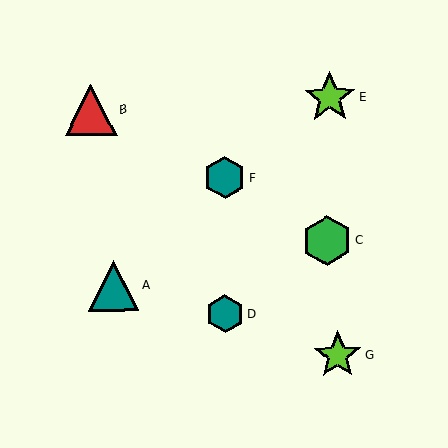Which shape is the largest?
The red triangle (labeled B) is the largest.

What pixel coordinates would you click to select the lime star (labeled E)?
Click at (330, 98) to select the lime star E.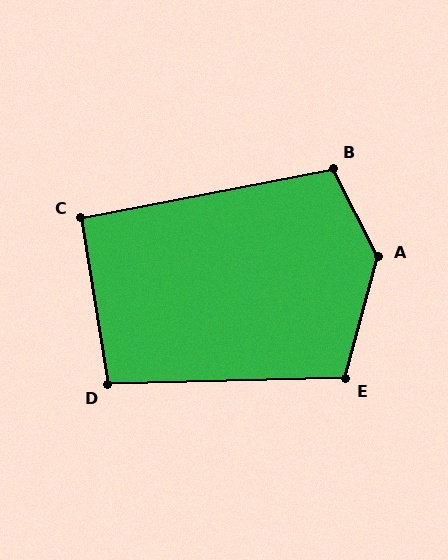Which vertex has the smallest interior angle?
C, at approximately 92 degrees.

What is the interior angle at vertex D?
Approximately 98 degrees (obtuse).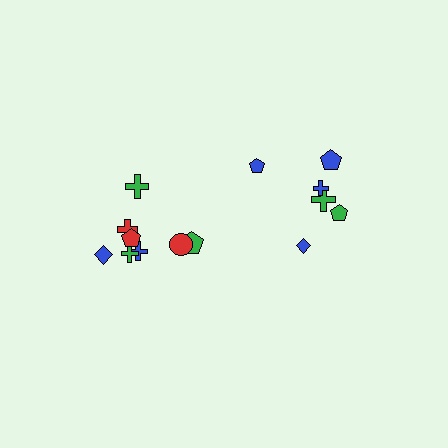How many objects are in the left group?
There are 8 objects.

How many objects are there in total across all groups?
There are 14 objects.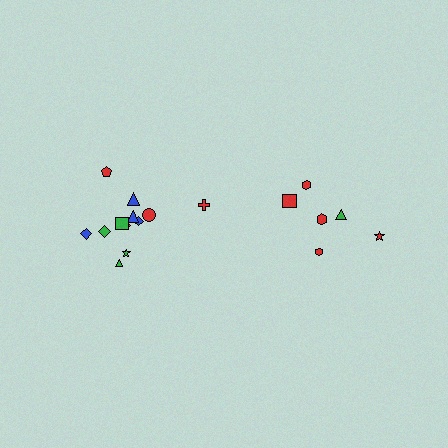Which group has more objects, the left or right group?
The left group.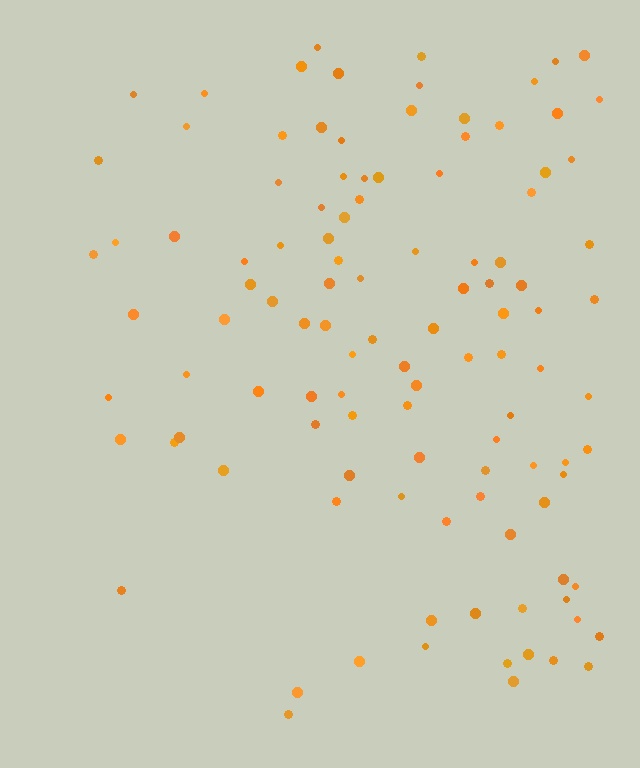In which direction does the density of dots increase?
From left to right, with the right side densest.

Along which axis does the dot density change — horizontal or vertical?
Horizontal.